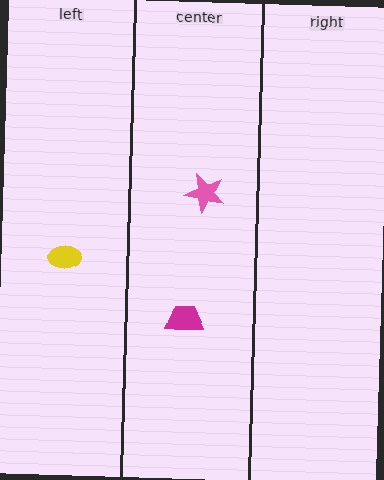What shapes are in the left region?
The yellow ellipse.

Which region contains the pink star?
The center region.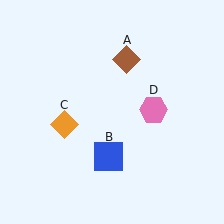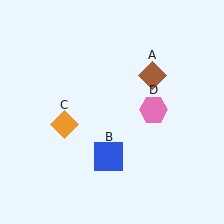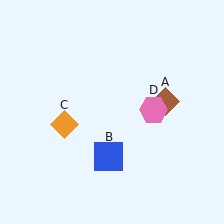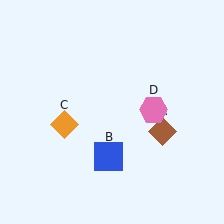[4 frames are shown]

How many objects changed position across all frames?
1 object changed position: brown diamond (object A).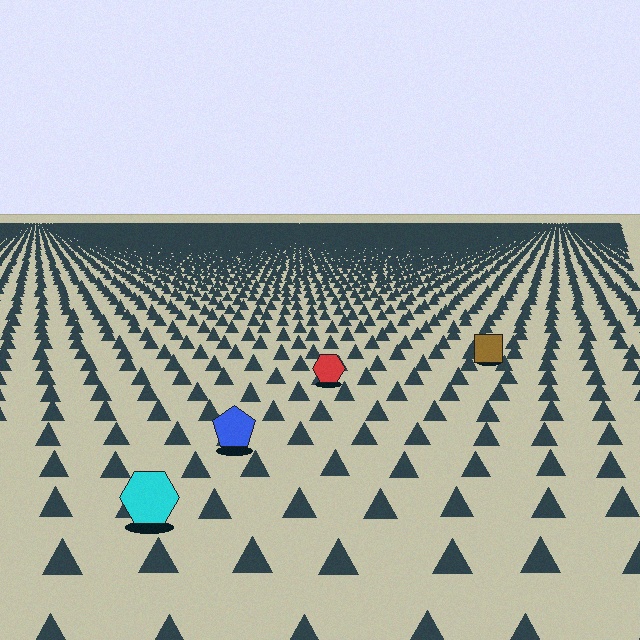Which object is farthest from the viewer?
The brown square is farthest from the viewer. It appears smaller and the ground texture around it is denser.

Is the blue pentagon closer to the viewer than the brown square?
Yes. The blue pentagon is closer — you can tell from the texture gradient: the ground texture is coarser near it.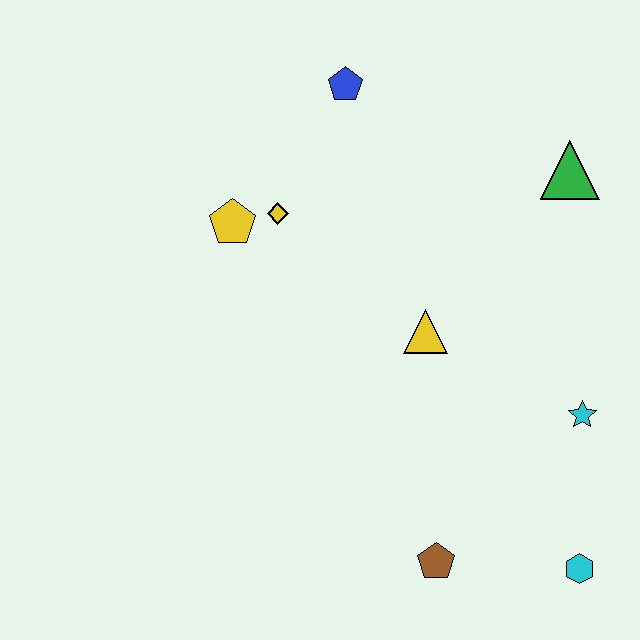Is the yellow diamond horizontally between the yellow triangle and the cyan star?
No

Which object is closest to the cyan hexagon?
The brown pentagon is closest to the cyan hexagon.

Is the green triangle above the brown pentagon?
Yes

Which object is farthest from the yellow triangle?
The cyan hexagon is farthest from the yellow triangle.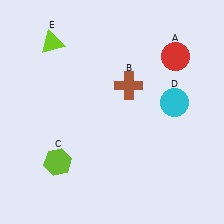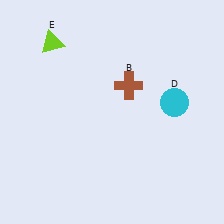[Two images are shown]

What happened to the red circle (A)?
The red circle (A) was removed in Image 2. It was in the top-right area of Image 1.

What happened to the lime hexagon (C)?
The lime hexagon (C) was removed in Image 2. It was in the bottom-left area of Image 1.